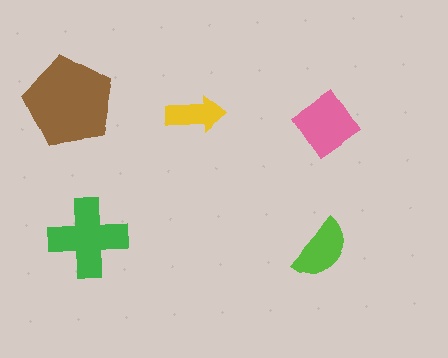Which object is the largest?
The brown pentagon.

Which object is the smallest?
The yellow arrow.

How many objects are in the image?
There are 5 objects in the image.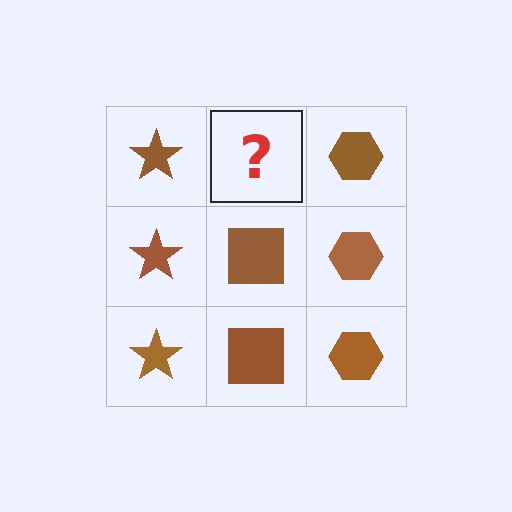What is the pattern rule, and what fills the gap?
The rule is that each column has a consistent shape. The gap should be filled with a brown square.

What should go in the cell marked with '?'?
The missing cell should contain a brown square.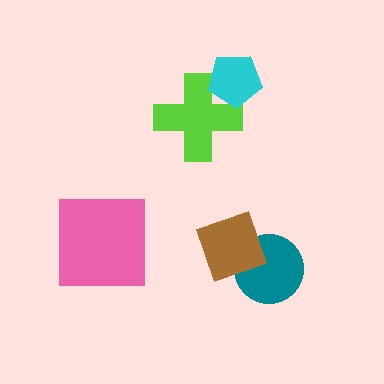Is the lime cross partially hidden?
Yes, it is partially covered by another shape.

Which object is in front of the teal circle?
The brown diamond is in front of the teal circle.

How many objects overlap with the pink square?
0 objects overlap with the pink square.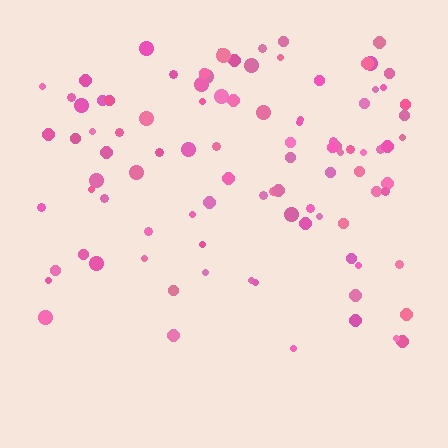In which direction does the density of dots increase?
From bottom to top, with the top side densest.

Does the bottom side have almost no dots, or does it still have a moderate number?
Still a moderate number, just noticeably fewer than the top.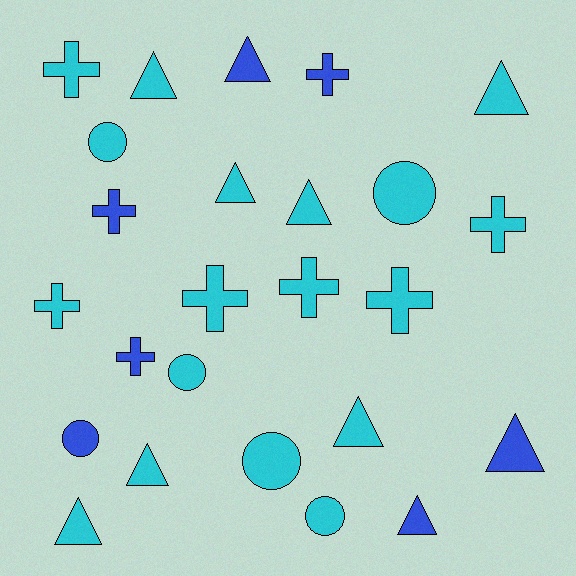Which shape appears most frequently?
Triangle, with 10 objects.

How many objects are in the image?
There are 25 objects.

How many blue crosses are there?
There are 3 blue crosses.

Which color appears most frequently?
Cyan, with 18 objects.